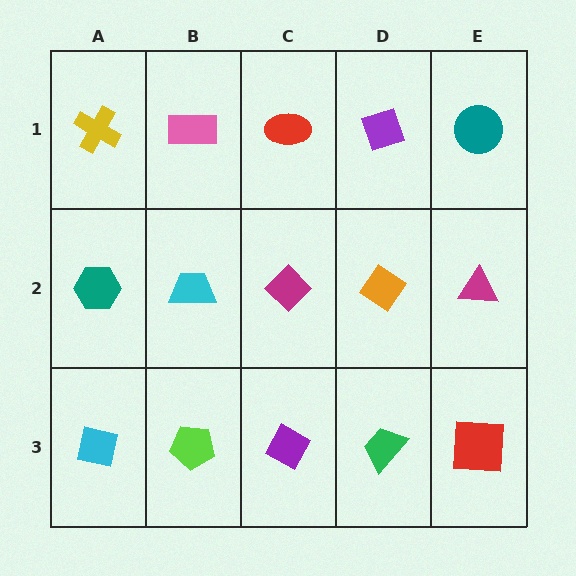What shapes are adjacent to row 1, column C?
A magenta diamond (row 2, column C), a pink rectangle (row 1, column B), a purple diamond (row 1, column D).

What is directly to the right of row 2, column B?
A magenta diamond.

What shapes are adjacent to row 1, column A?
A teal hexagon (row 2, column A), a pink rectangle (row 1, column B).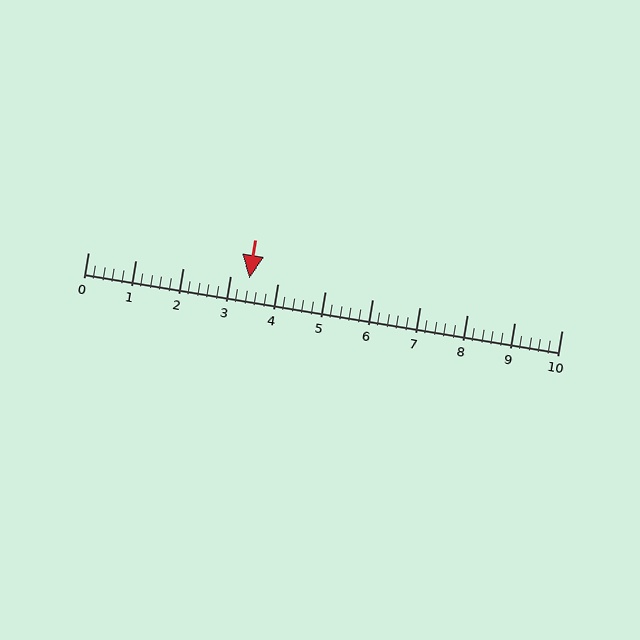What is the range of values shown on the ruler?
The ruler shows values from 0 to 10.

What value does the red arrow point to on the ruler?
The red arrow points to approximately 3.4.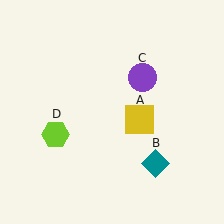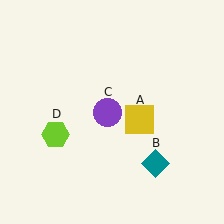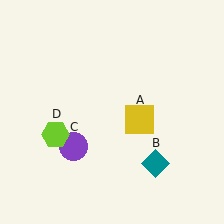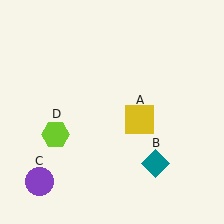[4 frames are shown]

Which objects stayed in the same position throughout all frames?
Yellow square (object A) and teal diamond (object B) and lime hexagon (object D) remained stationary.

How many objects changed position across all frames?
1 object changed position: purple circle (object C).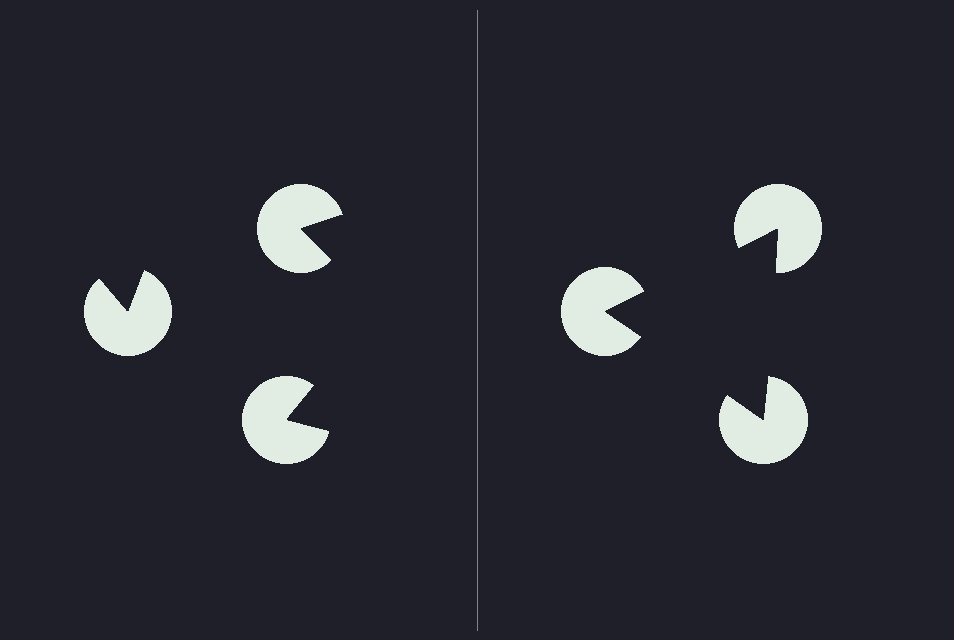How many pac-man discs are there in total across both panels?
6 — 3 on each side.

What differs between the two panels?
The pac-man discs are positioned identically on both sides; only the wedge orientations differ. On the right they align to a triangle; on the left they are misaligned.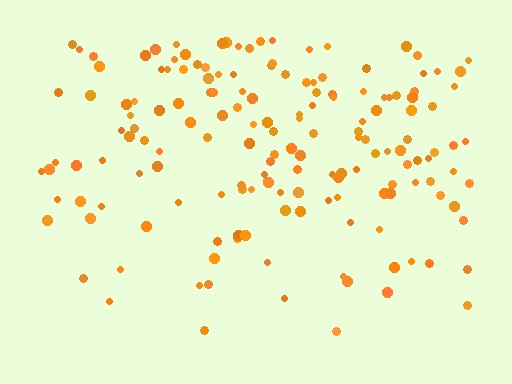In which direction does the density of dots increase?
From bottom to top, with the top side densest.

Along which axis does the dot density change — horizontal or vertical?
Vertical.